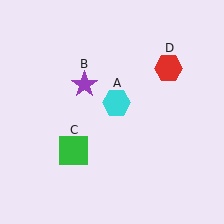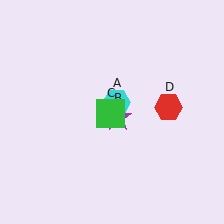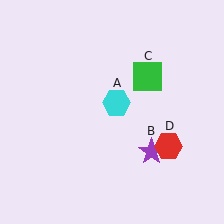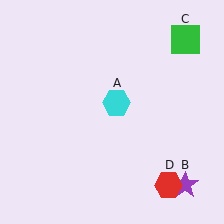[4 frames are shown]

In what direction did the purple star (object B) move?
The purple star (object B) moved down and to the right.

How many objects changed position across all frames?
3 objects changed position: purple star (object B), green square (object C), red hexagon (object D).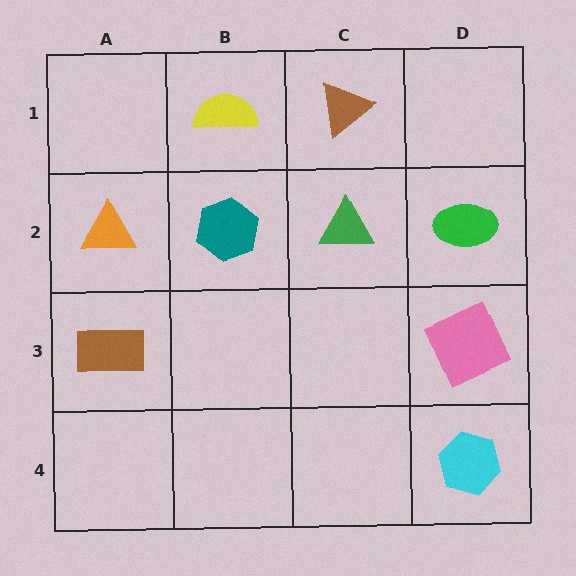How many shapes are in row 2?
4 shapes.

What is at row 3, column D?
A pink square.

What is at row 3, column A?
A brown rectangle.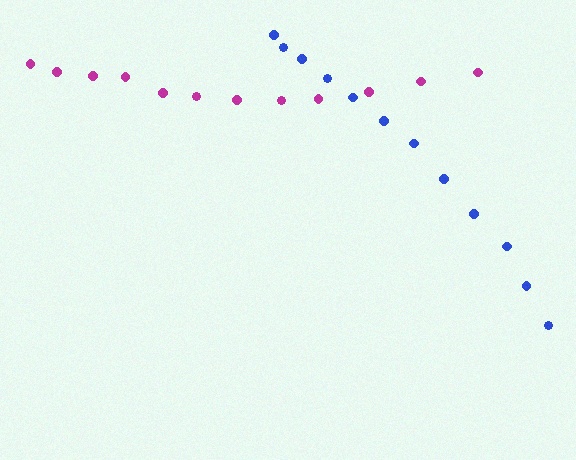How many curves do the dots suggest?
There are 2 distinct paths.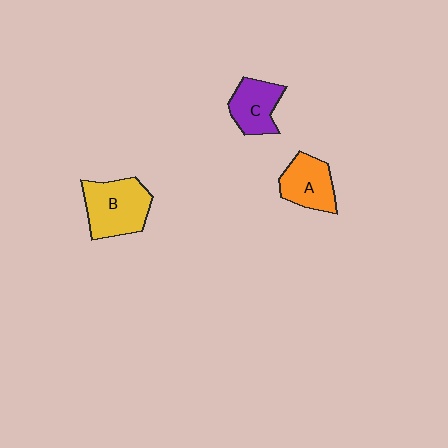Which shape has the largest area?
Shape B (yellow).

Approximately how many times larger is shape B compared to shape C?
Approximately 1.4 times.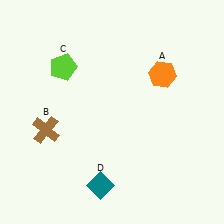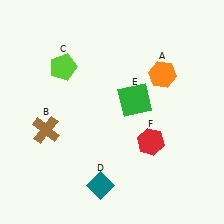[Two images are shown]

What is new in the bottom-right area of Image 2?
A red hexagon (F) was added in the bottom-right area of Image 2.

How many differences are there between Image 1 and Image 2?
There are 2 differences between the two images.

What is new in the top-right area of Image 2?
A green square (E) was added in the top-right area of Image 2.